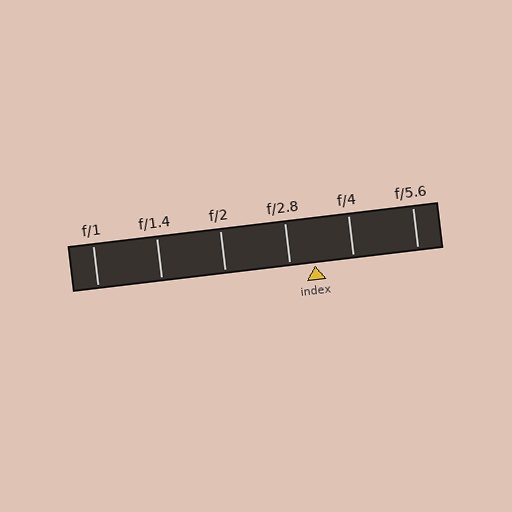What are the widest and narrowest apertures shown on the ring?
The widest aperture shown is f/1 and the narrowest is f/5.6.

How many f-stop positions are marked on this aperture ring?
There are 6 f-stop positions marked.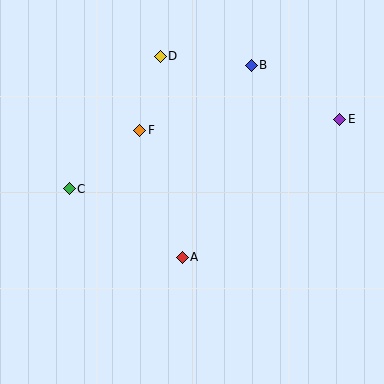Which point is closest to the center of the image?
Point A at (182, 257) is closest to the center.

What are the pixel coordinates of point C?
Point C is at (69, 189).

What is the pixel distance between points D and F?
The distance between D and F is 77 pixels.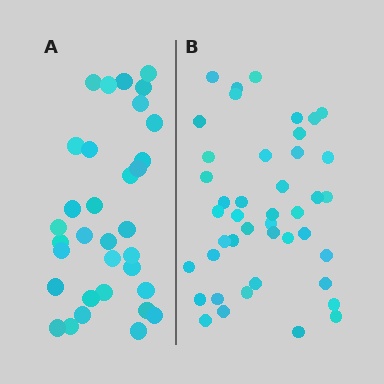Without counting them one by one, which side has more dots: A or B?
Region B (the right region) has more dots.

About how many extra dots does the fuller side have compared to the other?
Region B has roughly 10 or so more dots than region A.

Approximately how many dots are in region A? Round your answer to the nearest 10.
About 30 dots. (The exact count is 33, which rounds to 30.)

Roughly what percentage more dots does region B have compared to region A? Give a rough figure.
About 30% more.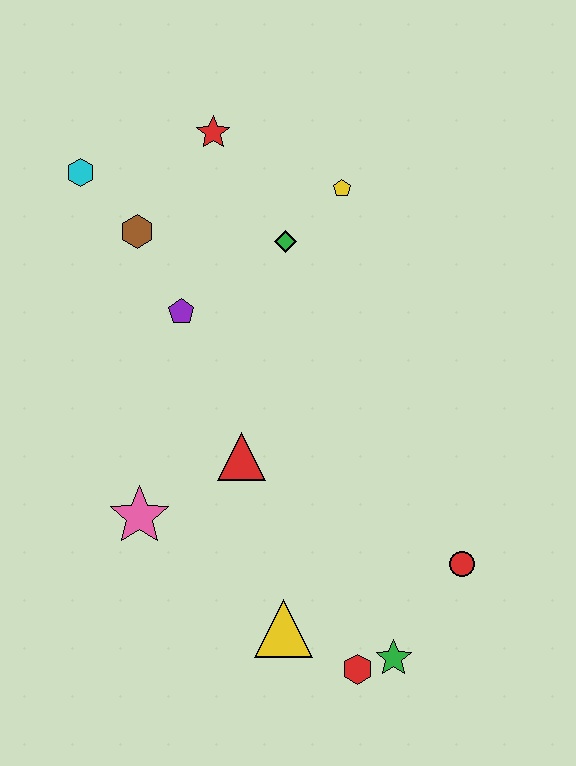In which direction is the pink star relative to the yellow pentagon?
The pink star is below the yellow pentagon.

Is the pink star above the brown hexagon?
No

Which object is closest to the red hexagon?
The green star is closest to the red hexagon.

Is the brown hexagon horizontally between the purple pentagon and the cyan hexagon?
Yes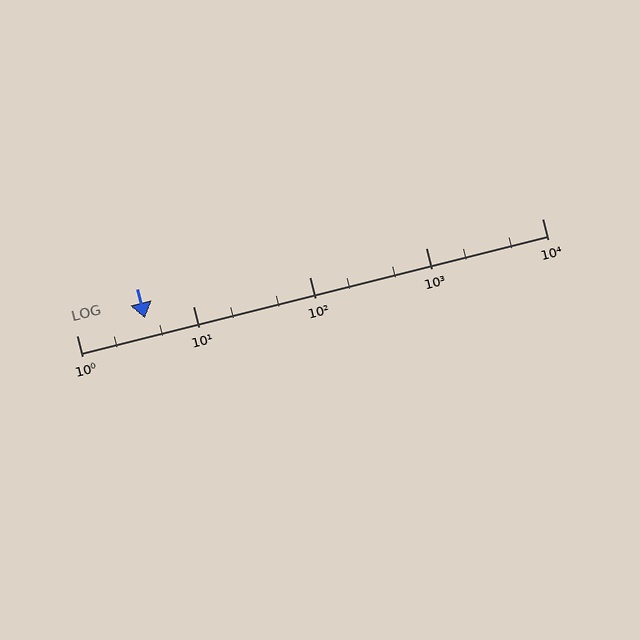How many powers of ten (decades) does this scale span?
The scale spans 4 decades, from 1 to 10000.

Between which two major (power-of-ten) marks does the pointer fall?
The pointer is between 1 and 10.